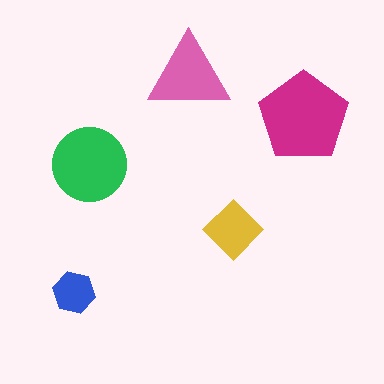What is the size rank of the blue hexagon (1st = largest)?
5th.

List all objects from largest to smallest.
The magenta pentagon, the green circle, the pink triangle, the yellow diamond, the blue hexagon.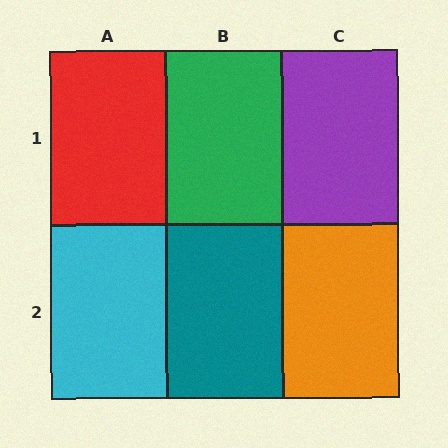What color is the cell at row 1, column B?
Green.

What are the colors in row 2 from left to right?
Cyan, teal, orange.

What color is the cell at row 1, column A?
Red.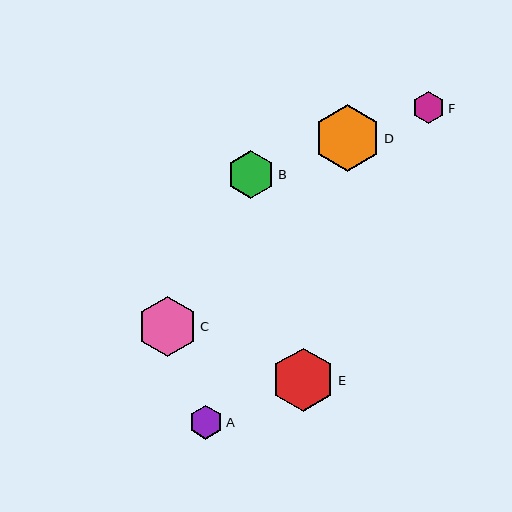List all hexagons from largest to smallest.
From largest to smallest: D, E, C, B, A, F.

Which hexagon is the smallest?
Hexagon F is the smallest with a size of approximately 32 pixels.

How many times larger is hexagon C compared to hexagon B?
Hexagon C is approximately 1.3 times the size of hexagon B.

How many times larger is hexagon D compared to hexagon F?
Hexagon D is approximately 2.1 times the size of hexagon F.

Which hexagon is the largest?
Hexagon D is the largest with a size of approximately 67 pixels.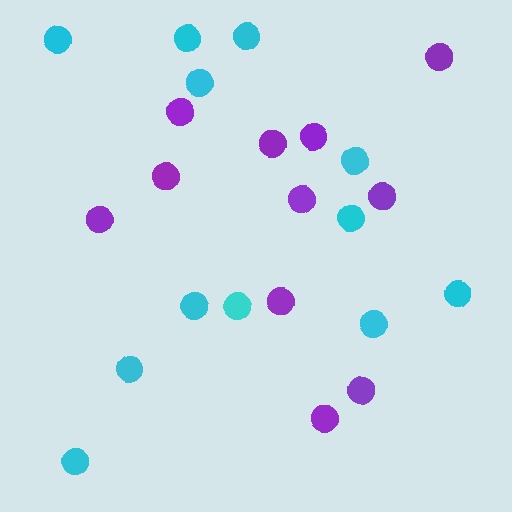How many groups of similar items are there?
There are 2 groups: one group of cyan circles (12) and one group of purple circles (11).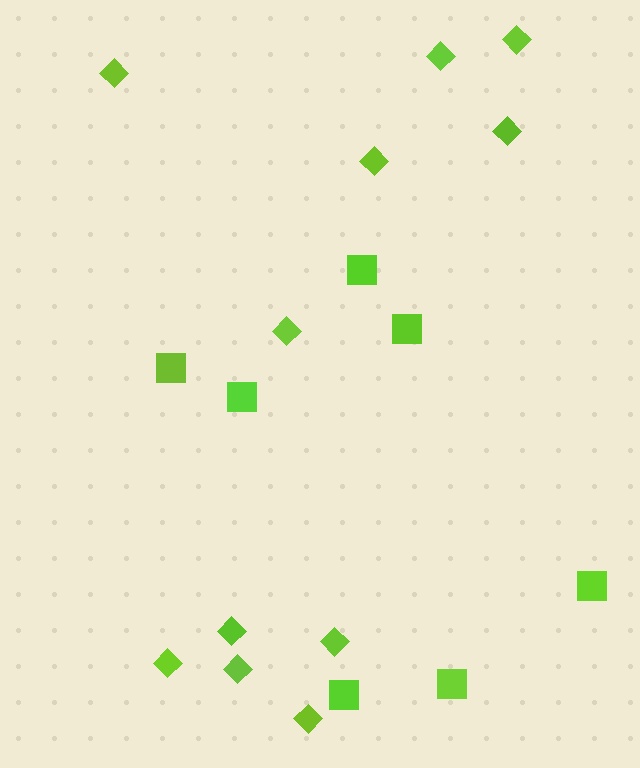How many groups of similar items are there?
There are 2 groups: one group of diamonds (11) and one group of squares (7).